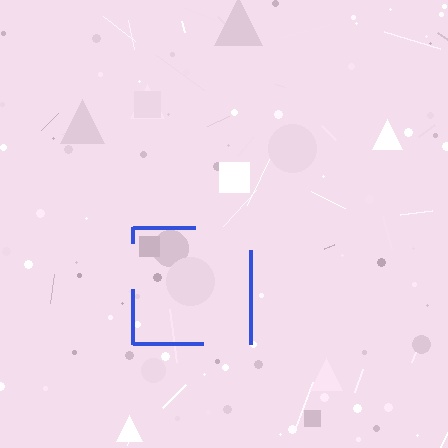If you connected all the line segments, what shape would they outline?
They would outline a square.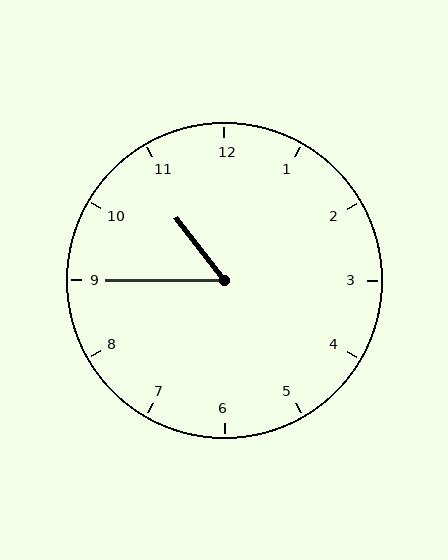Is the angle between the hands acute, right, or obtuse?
It is acute.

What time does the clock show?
10:45.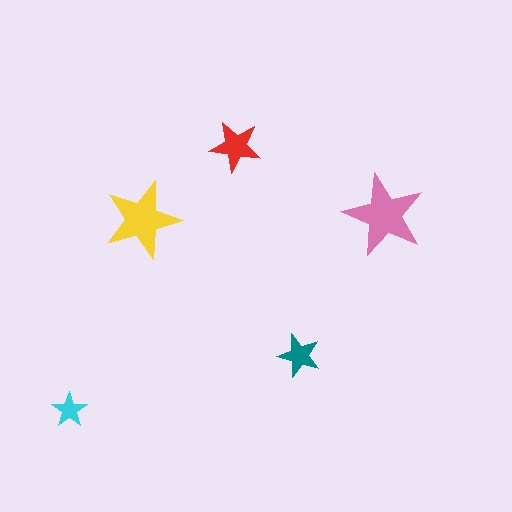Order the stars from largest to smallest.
the pink one, the yellow one, the red one, the teal one, the cyan one.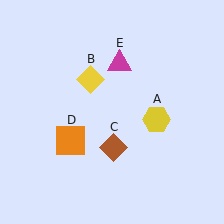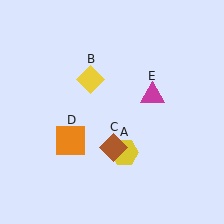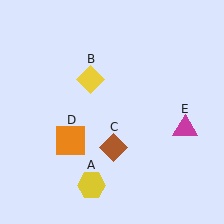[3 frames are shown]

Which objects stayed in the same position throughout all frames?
Yellow diamond (object B) and brown diamond (object C) and orange square (object D) remained stationary.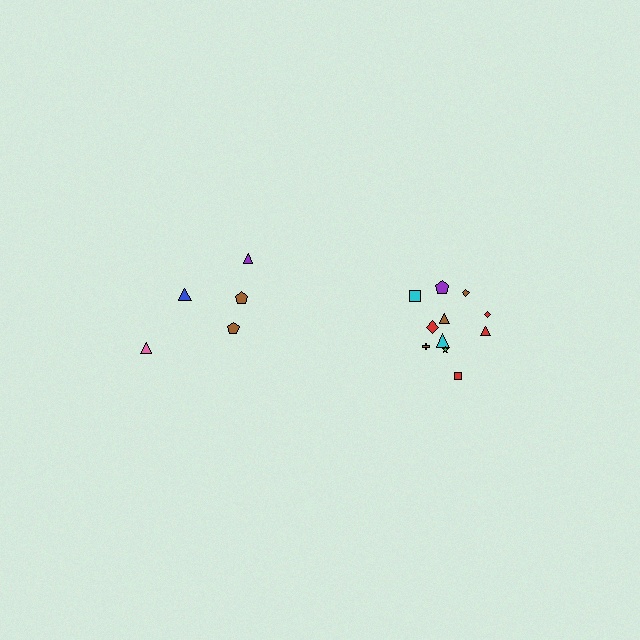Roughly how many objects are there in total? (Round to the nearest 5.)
Roughly 15 objects in total.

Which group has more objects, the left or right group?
The right group.